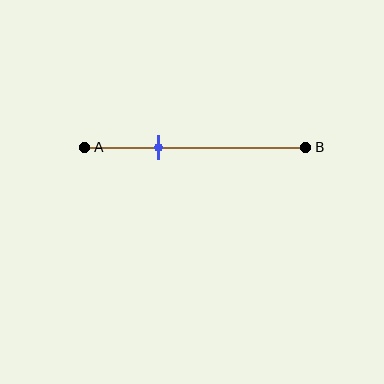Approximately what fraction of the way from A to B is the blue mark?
The blue mark is approximately 35% of the way from A to B.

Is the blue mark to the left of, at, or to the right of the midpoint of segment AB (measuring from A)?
The blue mark is to the left of the midpoint of segment AB.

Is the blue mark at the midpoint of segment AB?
No, the mark is at about 35% from A, not at the 50% midpoint.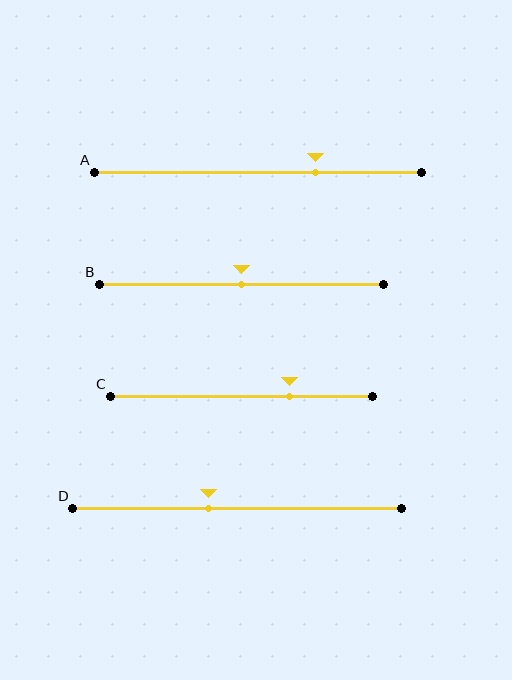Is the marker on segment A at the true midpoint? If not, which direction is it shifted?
No, the marker on segment A is shifted to the right by about 17% of the segment length.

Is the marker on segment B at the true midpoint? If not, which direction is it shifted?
Yes, the marker on segment B is at the true midpoint.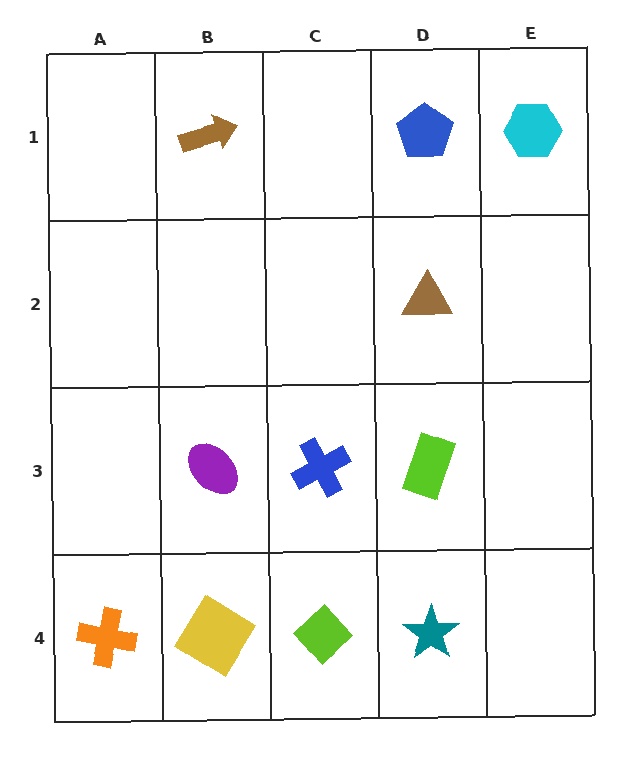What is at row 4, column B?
A yellow diamond.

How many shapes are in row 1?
3 shapes.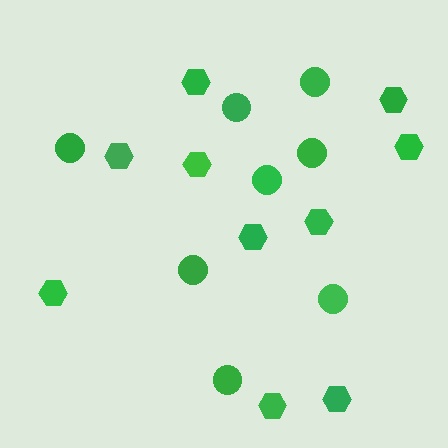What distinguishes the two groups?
There are 2 groups: one group of circles (8) and one group of hexagons (10).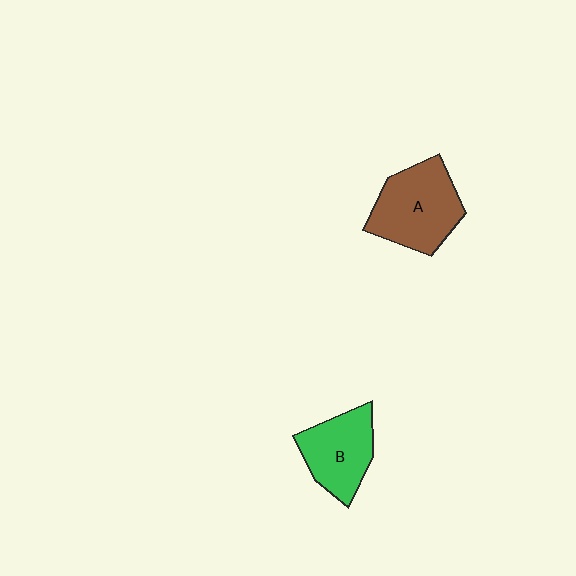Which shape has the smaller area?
Shape B (green).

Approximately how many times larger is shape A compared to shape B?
Approximately 1.3 times.